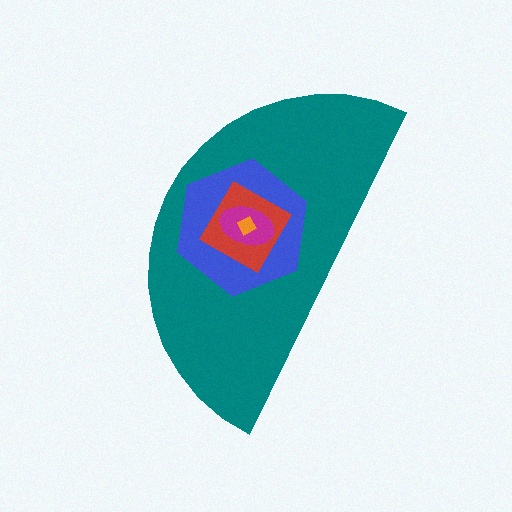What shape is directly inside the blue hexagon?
The red diamond.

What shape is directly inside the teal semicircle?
The blue hexagon.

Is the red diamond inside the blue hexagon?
Yes.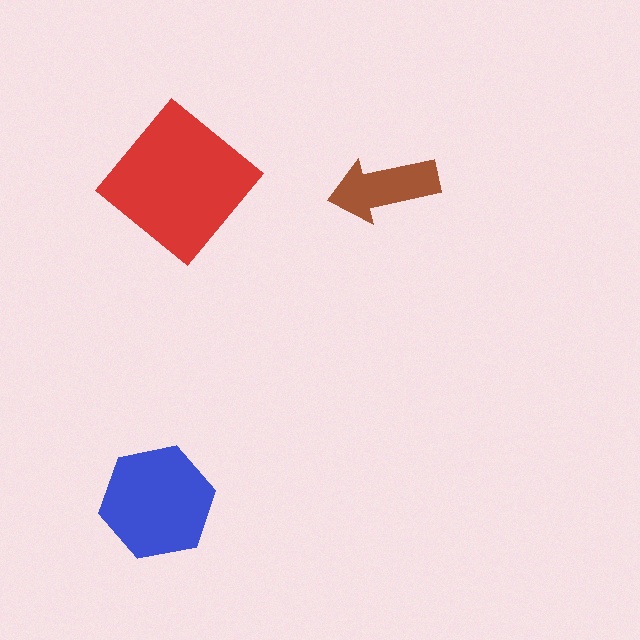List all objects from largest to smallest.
The red diamond, the blue hexagon, the brown arrow.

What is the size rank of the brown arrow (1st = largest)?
3rd.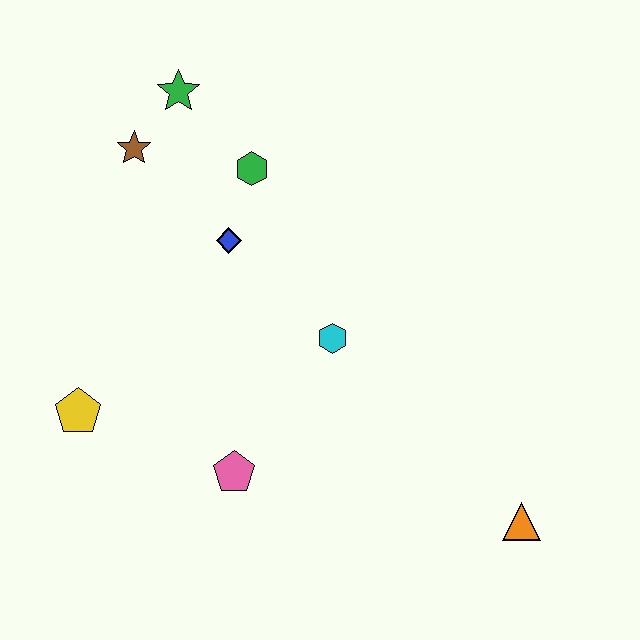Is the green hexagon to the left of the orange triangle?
Yes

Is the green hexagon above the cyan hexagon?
Yes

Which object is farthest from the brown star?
The orange triangle is farthest from the brown star.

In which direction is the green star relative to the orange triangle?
The green star is above the orange triangle.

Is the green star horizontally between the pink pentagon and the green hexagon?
No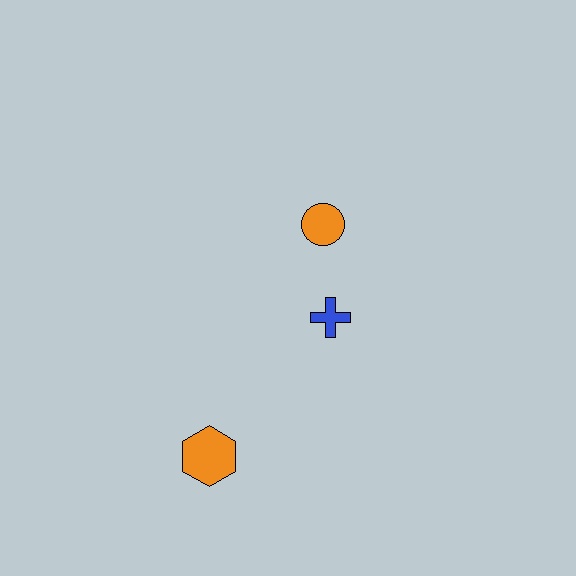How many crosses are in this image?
There is 1 cross.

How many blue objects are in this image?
There is 1 blue object.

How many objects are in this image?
There are 3 objects.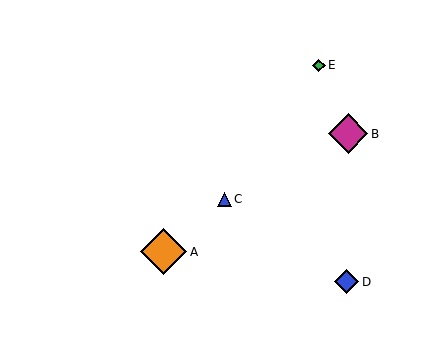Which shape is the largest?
The orange diamond (labeled A) is the largest.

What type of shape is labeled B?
Shape B is a magenta diamond.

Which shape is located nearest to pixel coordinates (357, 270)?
The blue diamond (labeled D) at (346, 282) is nearest to that location.